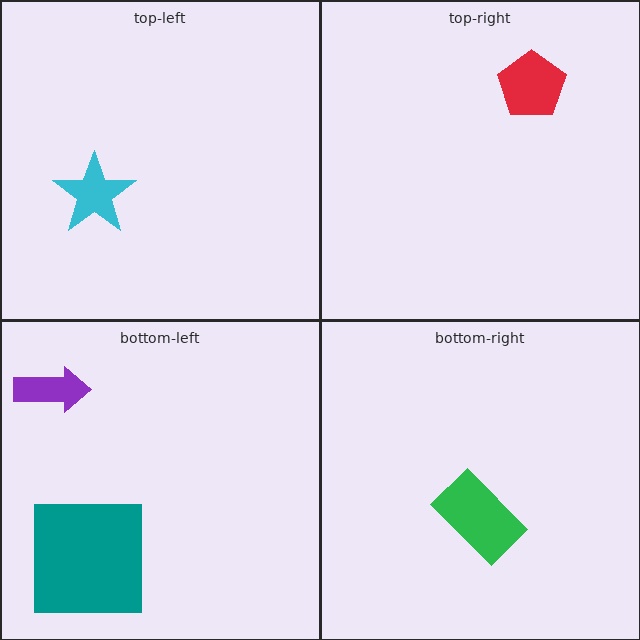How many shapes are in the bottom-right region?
1.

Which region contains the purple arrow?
The bottom-left region.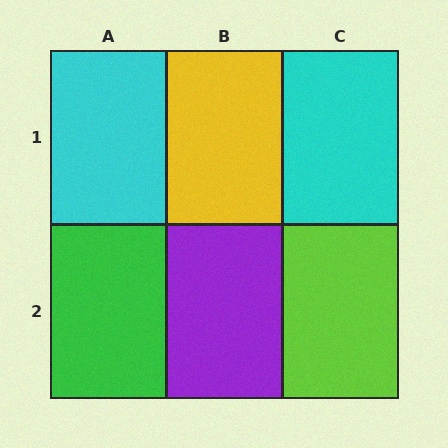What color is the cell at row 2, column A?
Green.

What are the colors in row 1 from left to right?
Cyan, yellow, cyan.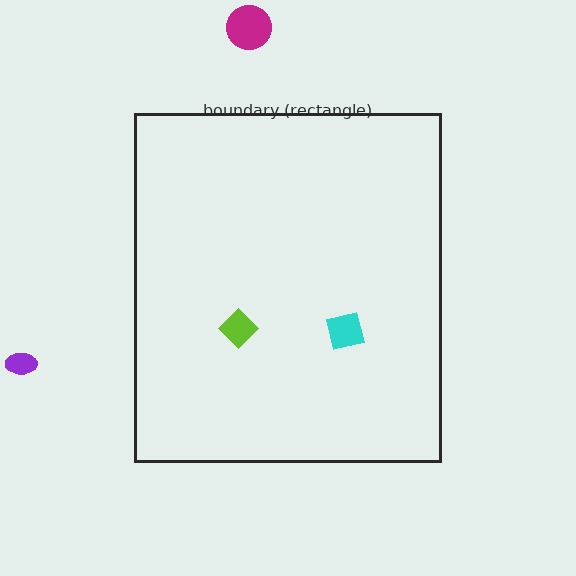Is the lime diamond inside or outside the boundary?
Inside.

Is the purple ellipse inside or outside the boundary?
Outside.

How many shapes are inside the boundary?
2 inside, 2 outside.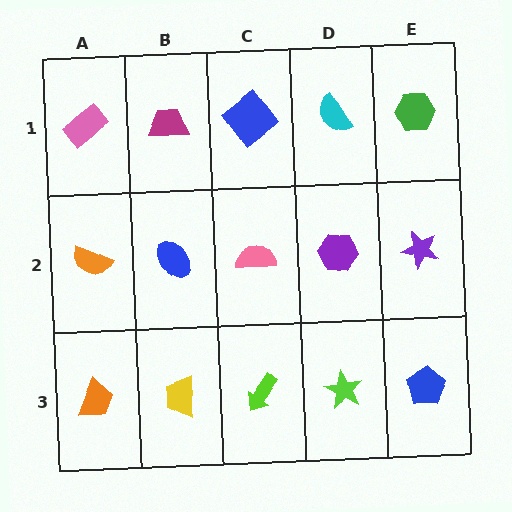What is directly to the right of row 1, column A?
A magenta trapezoid.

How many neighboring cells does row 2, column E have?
3.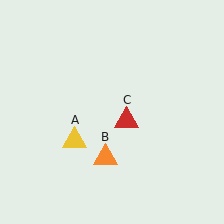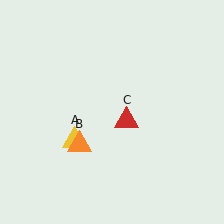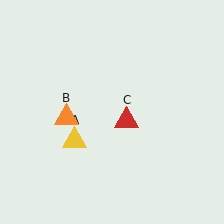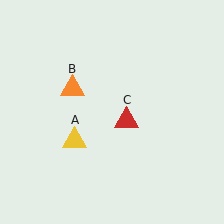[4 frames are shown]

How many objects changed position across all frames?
1 object changed position: orange triangle (object B).